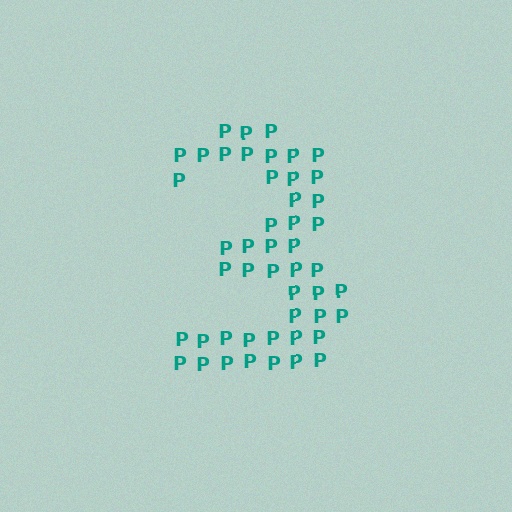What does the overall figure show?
The overall figure shows the digit 3.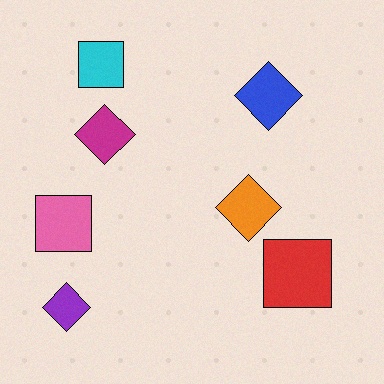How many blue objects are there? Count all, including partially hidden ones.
There is 1 blue object.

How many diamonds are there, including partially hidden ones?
There are 4 diamonds.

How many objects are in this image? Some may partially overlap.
There are 7 objects.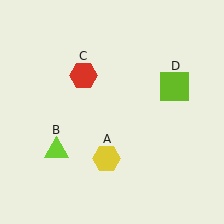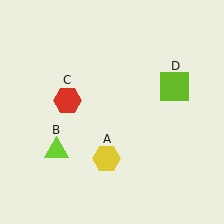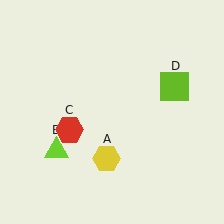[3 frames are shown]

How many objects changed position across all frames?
1 object changed position: red hexagon (object C).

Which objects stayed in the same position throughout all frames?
Yellow hexagon (object A) and lime triangle (object B) and lime square (object D) remained stationary.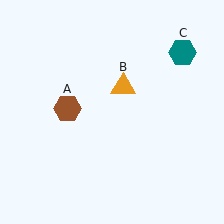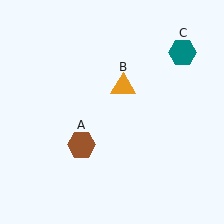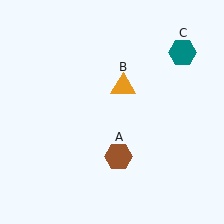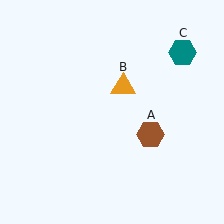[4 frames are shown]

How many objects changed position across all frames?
1 object changed position: brown hexagon (object A).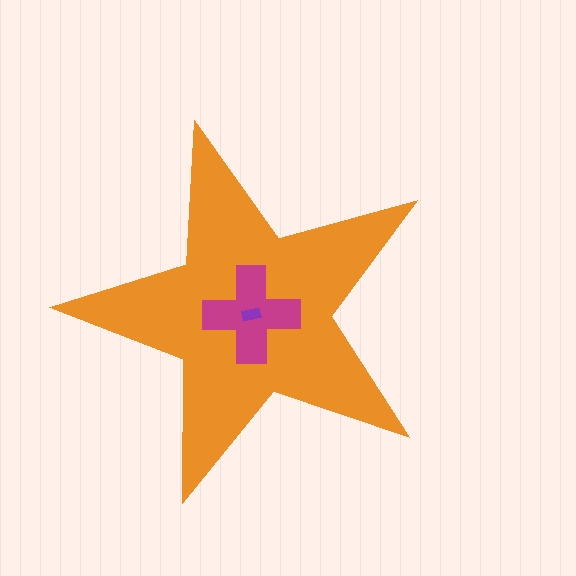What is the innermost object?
The purple rectangle.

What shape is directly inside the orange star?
The magenta cross.